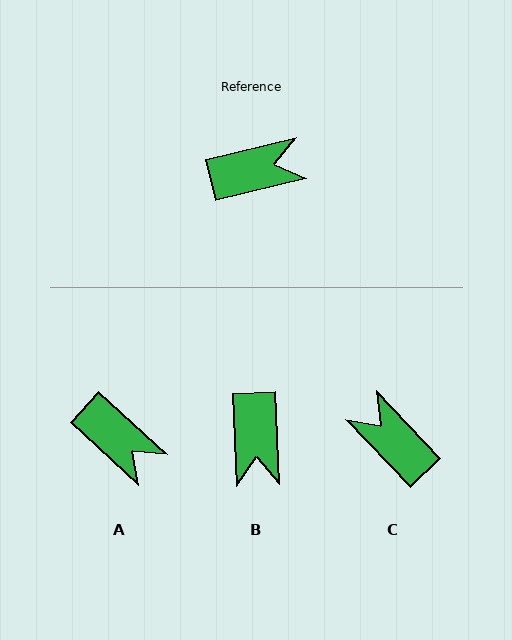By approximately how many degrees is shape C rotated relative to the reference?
Approximately 120 degrees counter-clockwise.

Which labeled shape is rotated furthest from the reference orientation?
C, about 120 degrees away.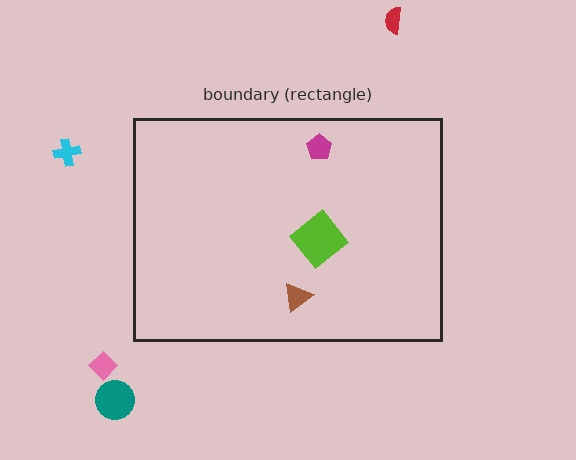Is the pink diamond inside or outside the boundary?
Outside.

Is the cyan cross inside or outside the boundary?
Outside.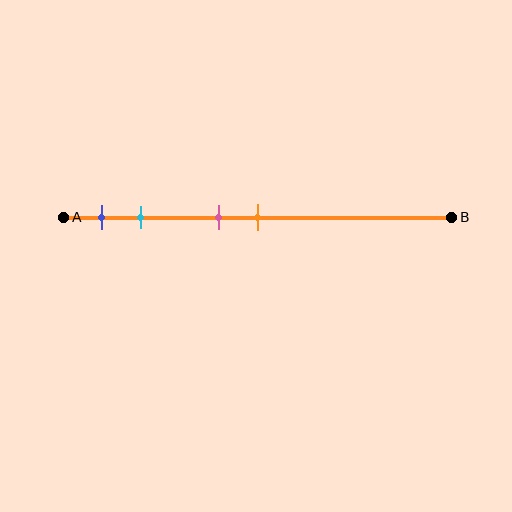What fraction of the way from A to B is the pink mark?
The pink mark is approximately 40% (0.4) of the way from A to B.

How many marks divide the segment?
There are 4 marks dividing the segment.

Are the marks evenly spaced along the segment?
No, the marks are not evenly spaced.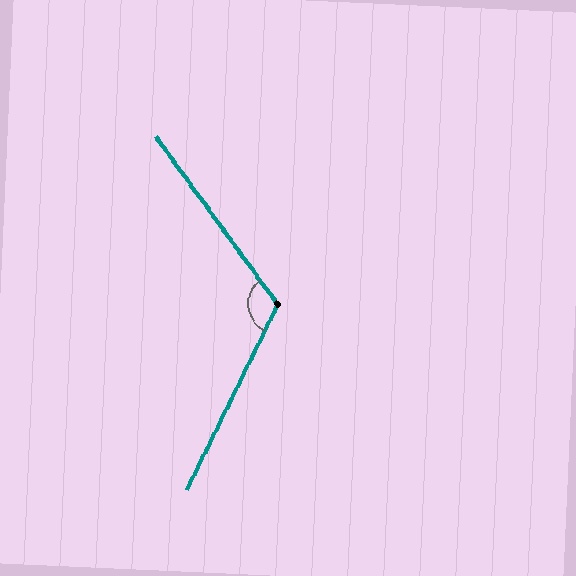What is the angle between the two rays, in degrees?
Approximately 118 degrees.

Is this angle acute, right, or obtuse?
It is obtuse.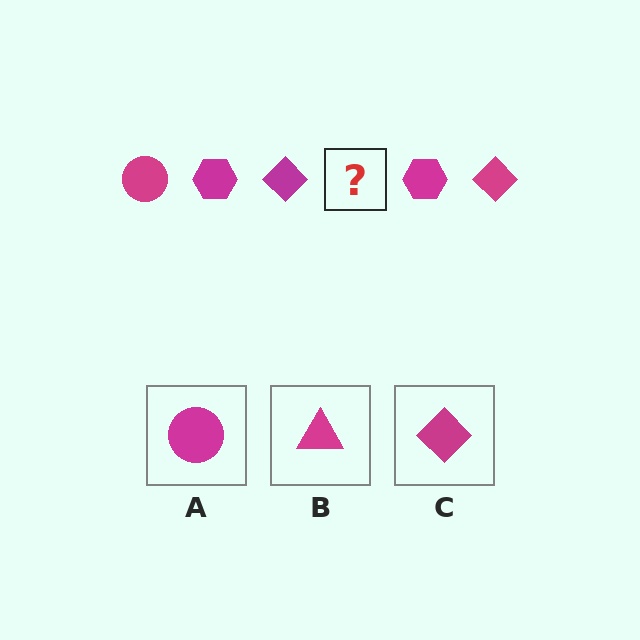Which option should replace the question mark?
Option A.